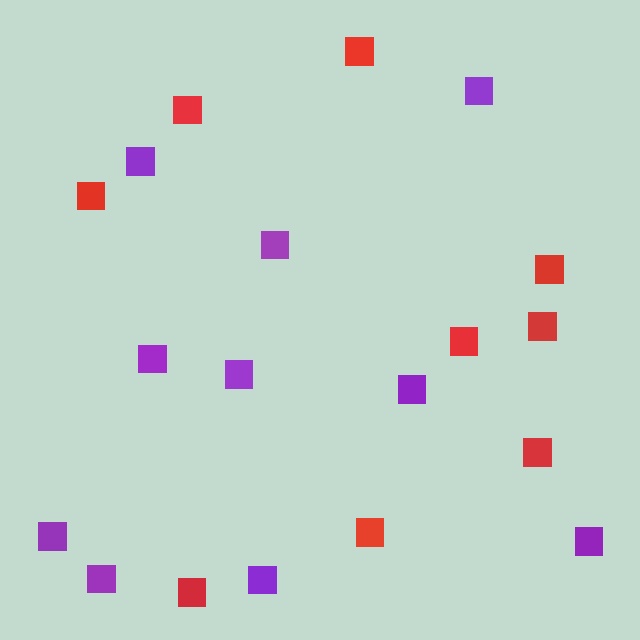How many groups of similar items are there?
There are 2 groups: one group of purple squares (10) and one group of red squares (9).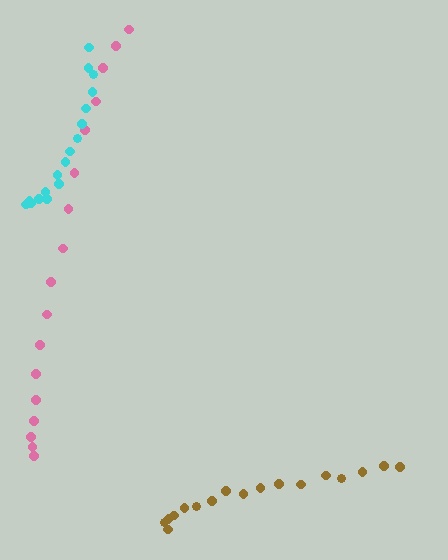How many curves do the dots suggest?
There are 3 distinct paths.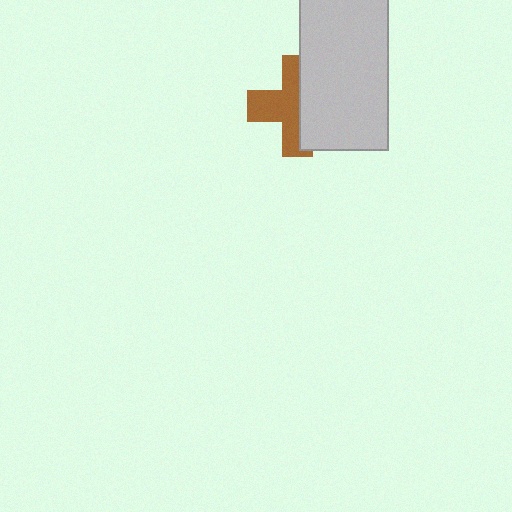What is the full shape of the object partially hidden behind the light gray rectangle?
The partially hidden object is a brown cross.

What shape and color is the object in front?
The object in front is a light gray rectangle.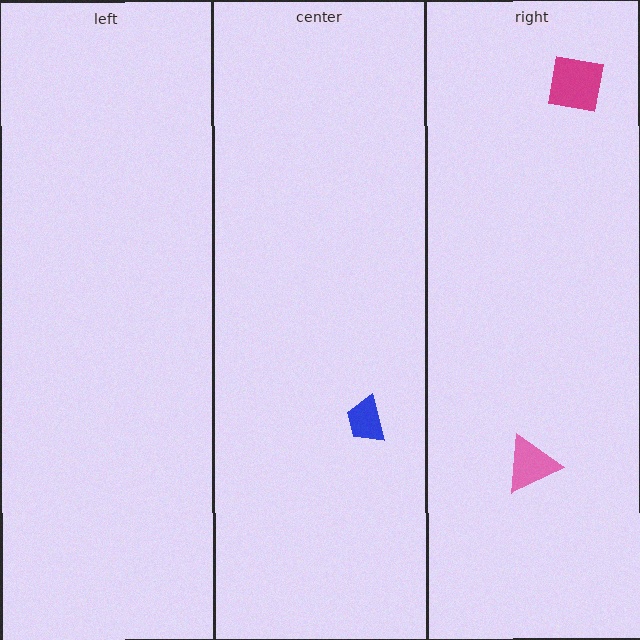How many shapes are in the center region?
1.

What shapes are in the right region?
The magenta square, the pink triangle.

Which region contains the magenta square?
The right region.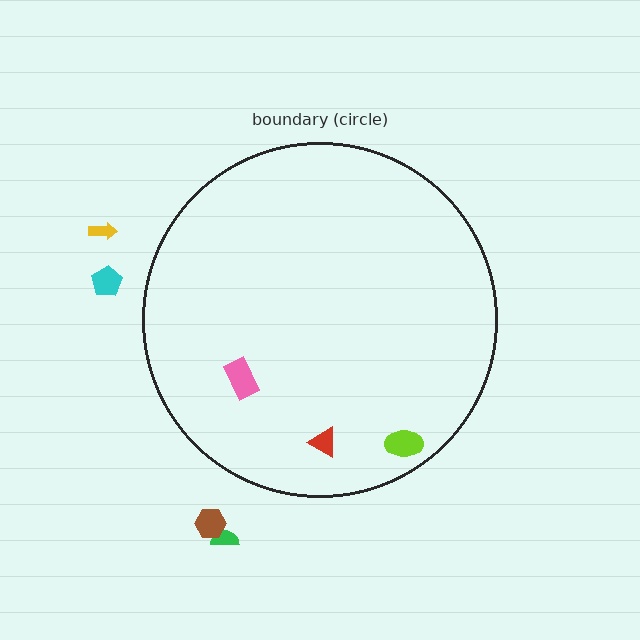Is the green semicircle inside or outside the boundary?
Outside.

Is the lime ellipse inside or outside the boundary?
Inside.